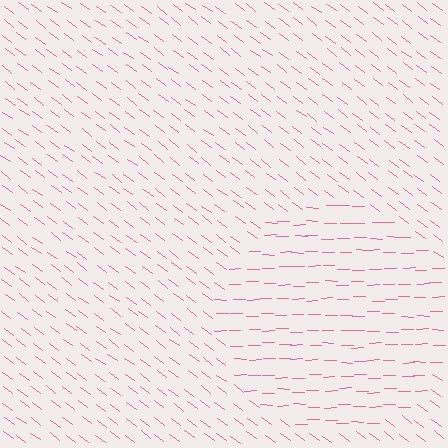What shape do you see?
I see a circle.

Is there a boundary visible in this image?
Yes, there is a texture boundary formed by a change in line orientation.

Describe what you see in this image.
The image is filled with small pink line segments. A circle region in the image has lines oriented differently from the surrounding lines, creating a visible texture boundary.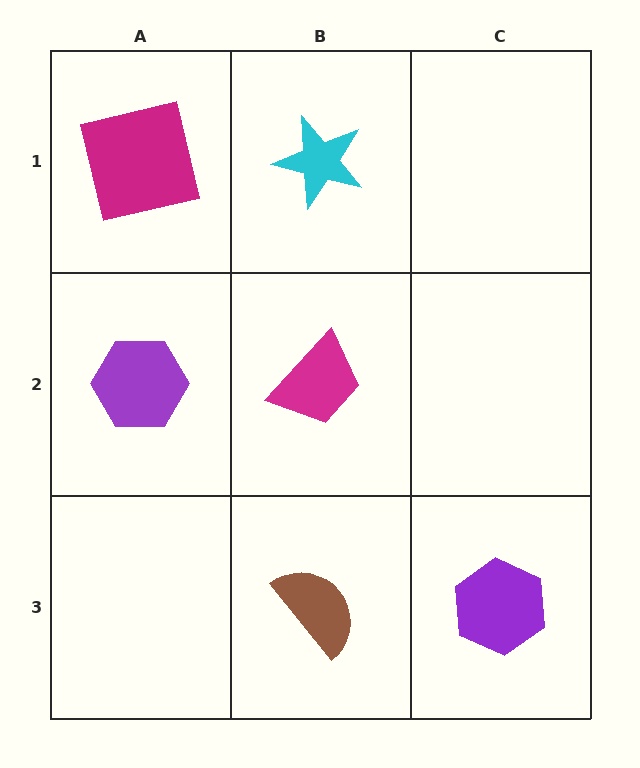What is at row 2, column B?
A magenta trapezoid.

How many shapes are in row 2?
2 shapes.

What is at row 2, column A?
A purple hexagon.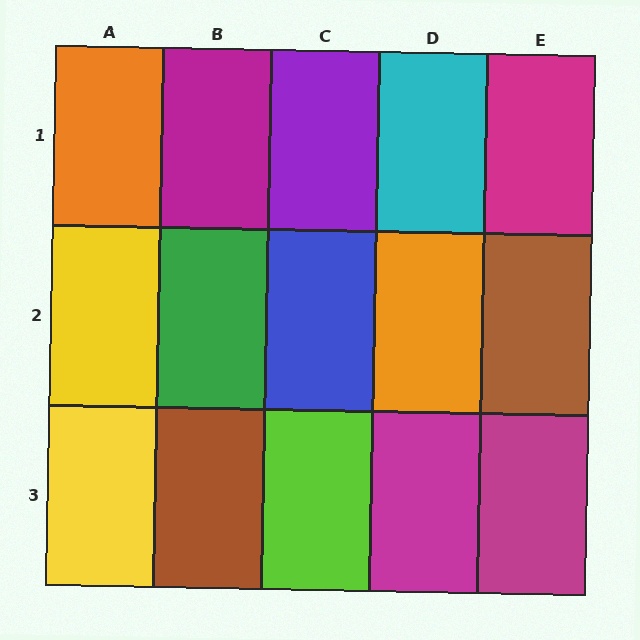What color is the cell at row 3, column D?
Magenta.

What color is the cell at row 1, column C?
Purple.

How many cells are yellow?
2 cells are yellow.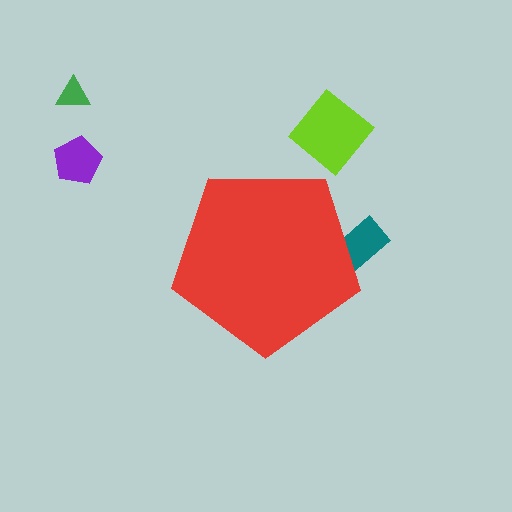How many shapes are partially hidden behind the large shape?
1 shape is partially hidden.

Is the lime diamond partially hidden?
No, the lime diamond is fully visible.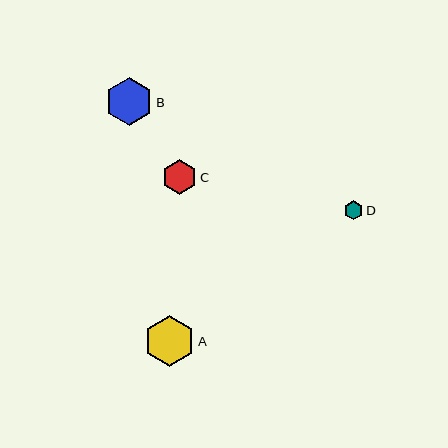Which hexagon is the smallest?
Hexagon D is the smallest with a size of approximately 19 pixels.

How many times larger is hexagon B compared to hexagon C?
Hexagon B is approximately 1.4 times the size of hexagon C.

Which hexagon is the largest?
Hexagon A is the largest with a size of approximately 51 pixels.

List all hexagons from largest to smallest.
From largest to smallest: A, B, C, D.